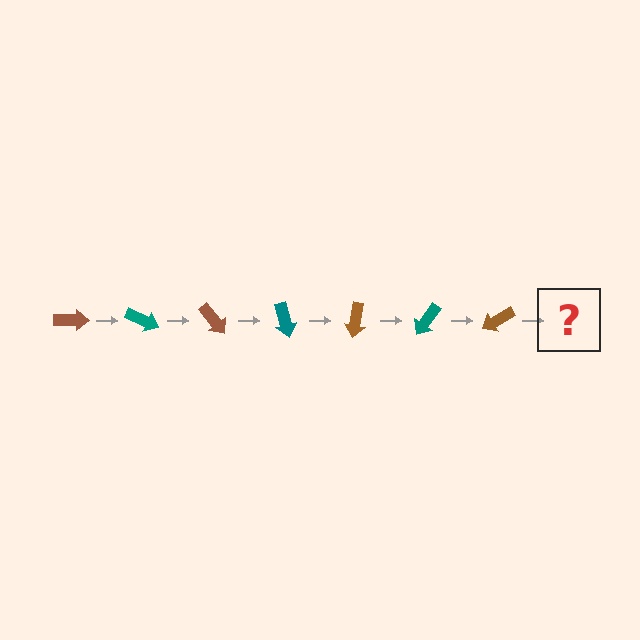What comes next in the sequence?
The next element should be a teal arrow, rotated 175 degrees from the start.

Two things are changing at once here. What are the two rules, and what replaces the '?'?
The two rules are that it rotates 25 degrees each step and the color cycles through brown and teal. The '?' should be a teal arrow, rotated 175 degrees from the start.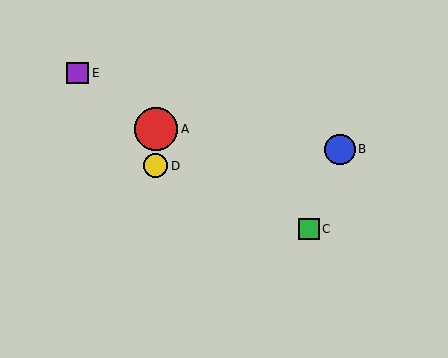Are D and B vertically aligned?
No, D is at x≈156 and B is at x≈340.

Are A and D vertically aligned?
Yes, both are at x≈156.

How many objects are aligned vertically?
2 objects (A, D) are aligned vertically.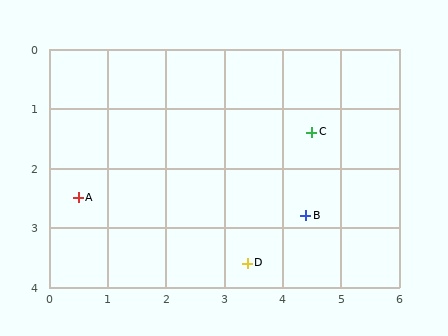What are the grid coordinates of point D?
Point D is at approximately (3.4, 3.6).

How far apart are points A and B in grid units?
Points A and B are about 3.9 grid units apart.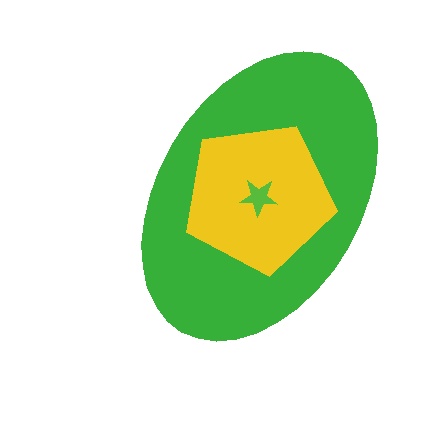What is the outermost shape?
The green ellipse.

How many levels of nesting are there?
3.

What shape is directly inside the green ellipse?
The yellow pentagon.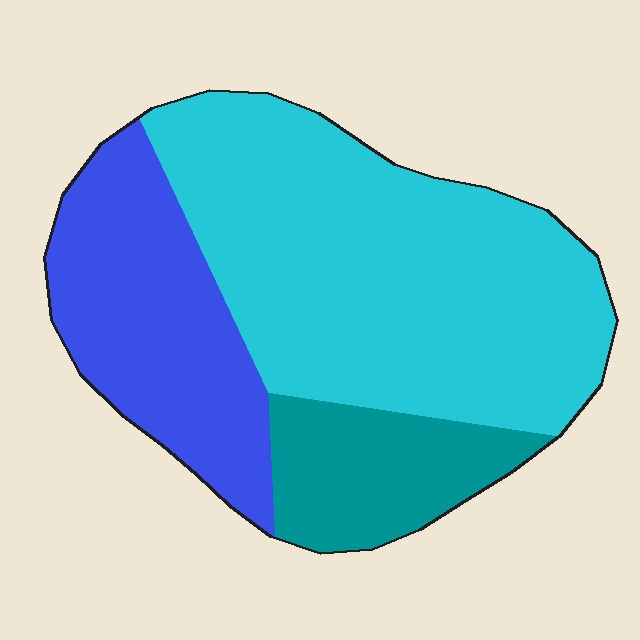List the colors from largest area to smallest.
From largest to smallest: cyan, blue, teal.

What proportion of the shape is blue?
Blue takes up between a sixth and a third of the shape.